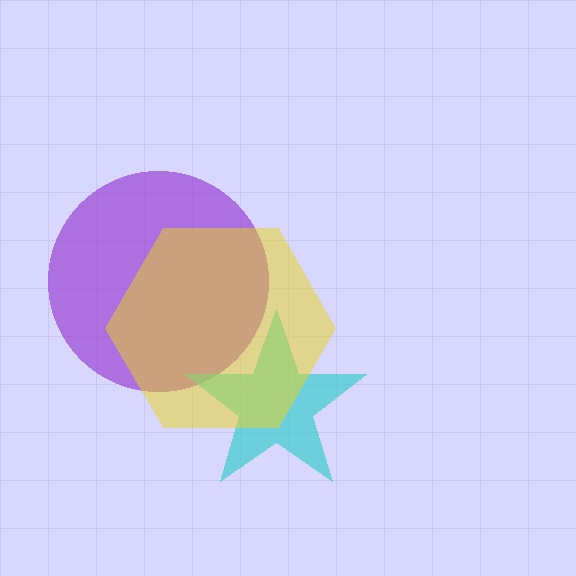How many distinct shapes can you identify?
There are 3 distinct shapes: a purple circle, a cyan star, a yellow hexagon.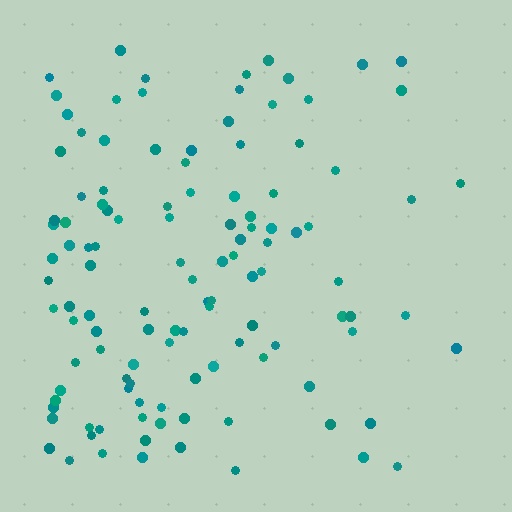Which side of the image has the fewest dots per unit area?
The right.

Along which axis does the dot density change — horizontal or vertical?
Horizontal.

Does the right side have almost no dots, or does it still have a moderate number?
Still a moderate number, just noticeably fewer than the left.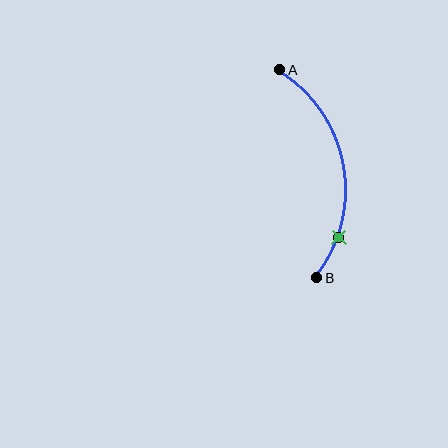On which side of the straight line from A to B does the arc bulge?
The arc bulges to the right of the straight line connecting A and B.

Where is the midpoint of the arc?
The arc midpoint is the point on the curve farthest from the straight line joining A and B. It sits to the right of that line.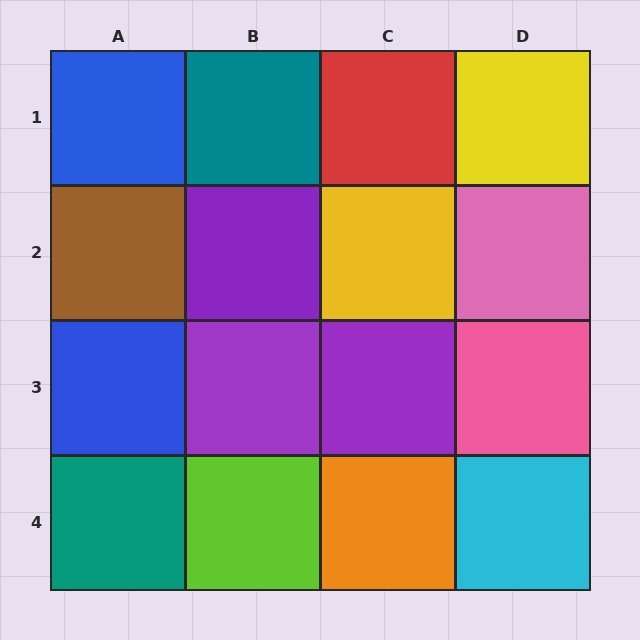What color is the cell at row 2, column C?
Yellow.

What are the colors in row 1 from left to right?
Blue, teal, red, yellow.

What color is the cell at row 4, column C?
Orange.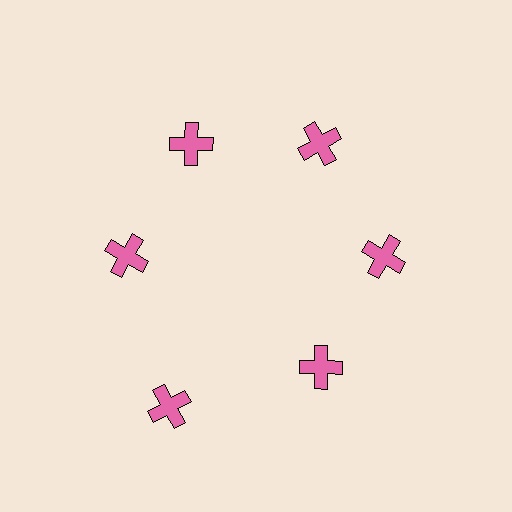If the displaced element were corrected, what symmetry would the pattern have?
It would have 6-fold rotational symmetry — the pattern would map onto itself every 60 degrees.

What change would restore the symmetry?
The symmetry would be restored by moving it inward, back onto the ring so that all 6 crosses sit at equal angles and equal distance from the center.